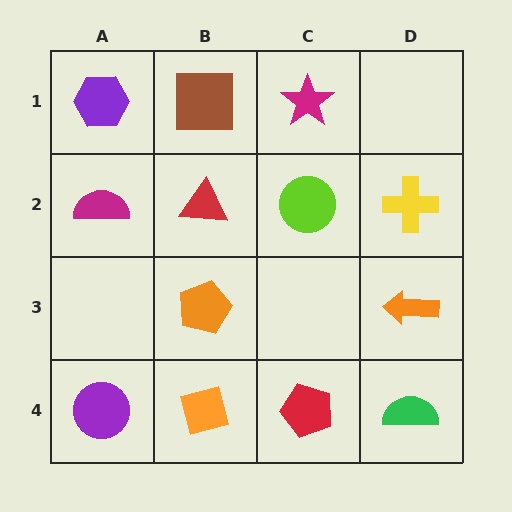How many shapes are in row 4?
4 shapes.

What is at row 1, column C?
A magenta star.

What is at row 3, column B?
An orange pentagon.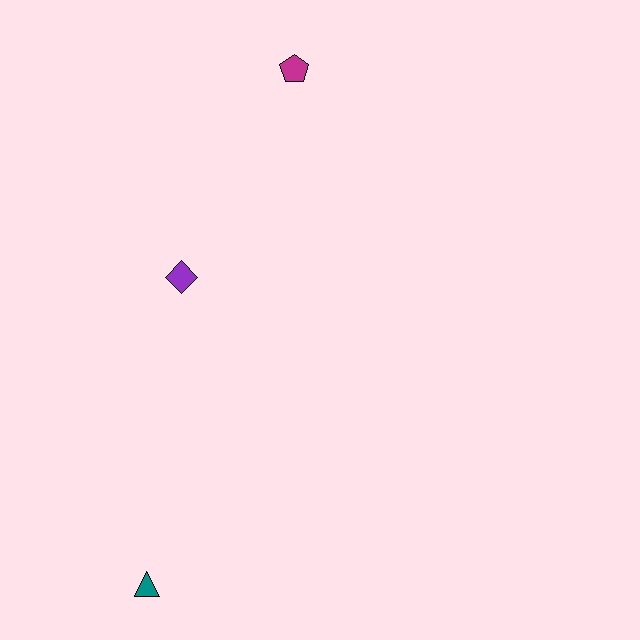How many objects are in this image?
There are 3 objects.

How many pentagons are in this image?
There is 1 pentagon.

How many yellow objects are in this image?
There are no yellow objects.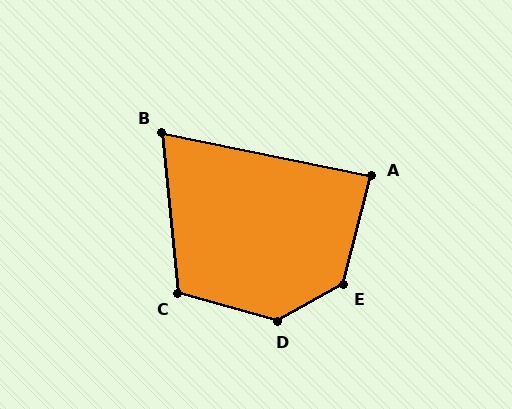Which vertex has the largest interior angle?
D, at approximately 136 degrees.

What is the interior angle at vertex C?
Approximately 111 degrees (obtuse).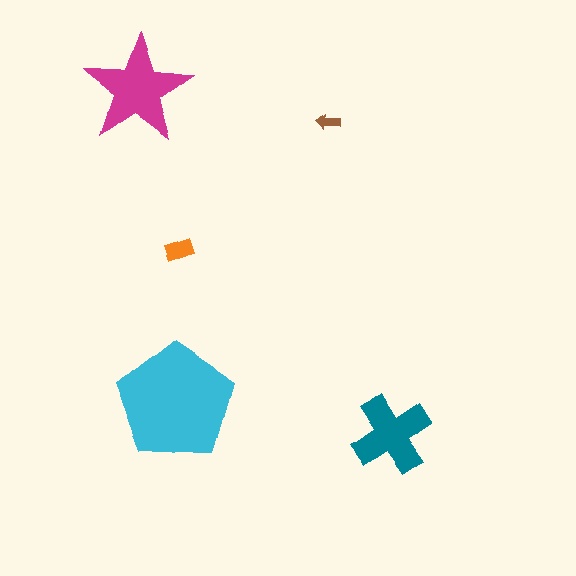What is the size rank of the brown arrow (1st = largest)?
5th.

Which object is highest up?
The magenta star is topmost.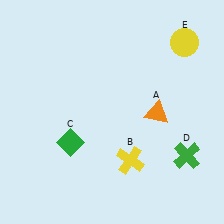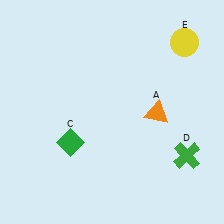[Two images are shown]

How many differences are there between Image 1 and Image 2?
There is 1 difference between the two images.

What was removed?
The yellow cross (B) was removed in Image 2.